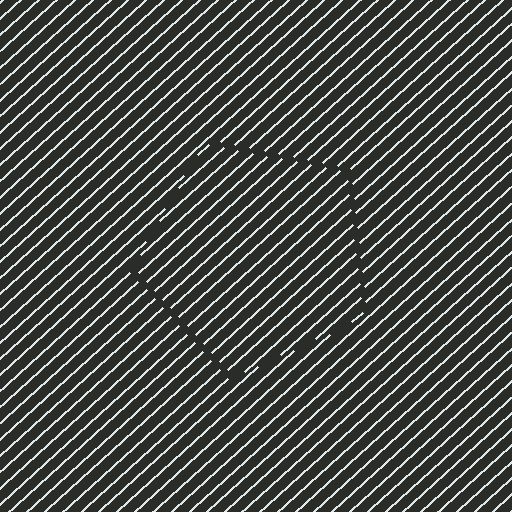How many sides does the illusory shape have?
5 sides — the line-ends trace a pentagon.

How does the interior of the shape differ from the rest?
The interior of the shape contains the same grating, shifted by half a period — the contour is defined by the phase discontinuity where line-ends from the inner and outer gratings abut.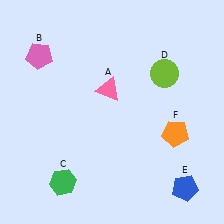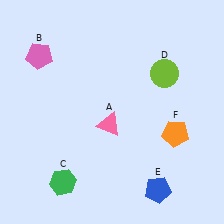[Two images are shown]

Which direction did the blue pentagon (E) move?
The blue pentagon (E) moved left.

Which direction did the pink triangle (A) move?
The pink triangle (A) moved down.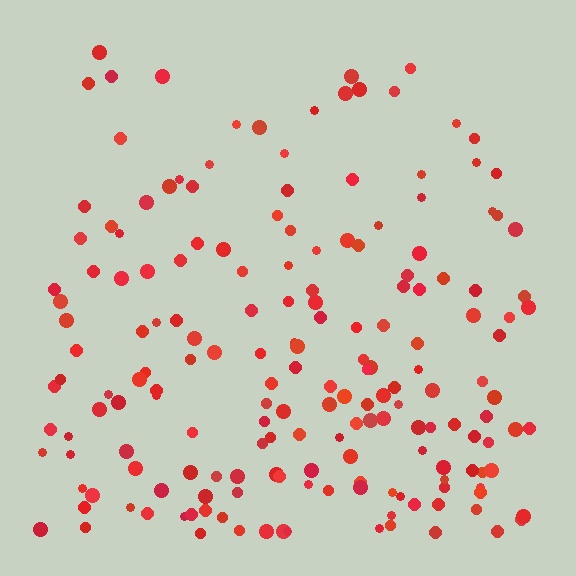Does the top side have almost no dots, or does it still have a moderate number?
Still a moderate number, just noticeably fewer than the bottom.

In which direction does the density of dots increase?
From top to bottom, with the bottom side densest.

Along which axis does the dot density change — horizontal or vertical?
Vertical.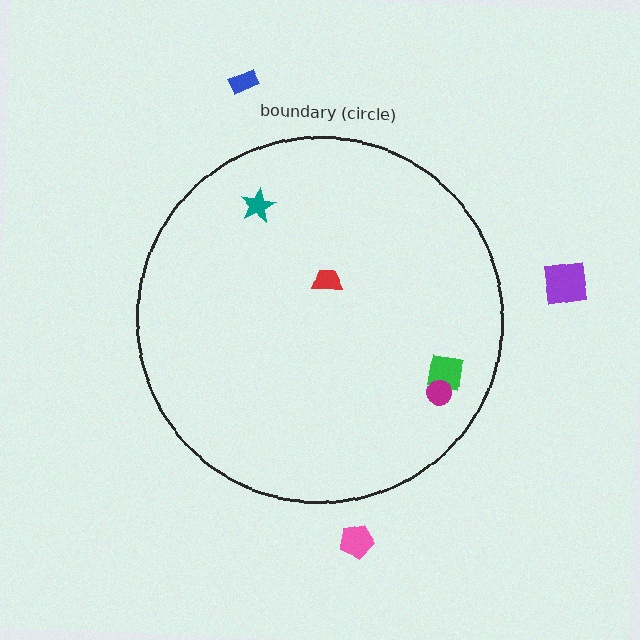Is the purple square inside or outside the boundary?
Outside.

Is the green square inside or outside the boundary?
Inside.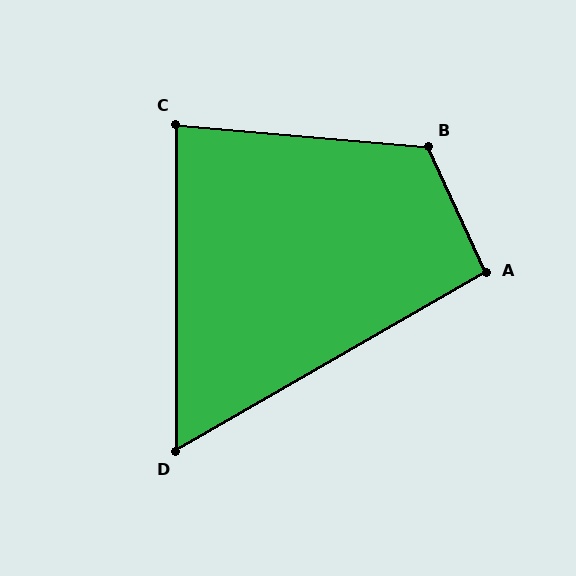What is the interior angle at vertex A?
Approximately 95 degrees (obtuse).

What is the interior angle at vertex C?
Approximately 85 degrees (acute).